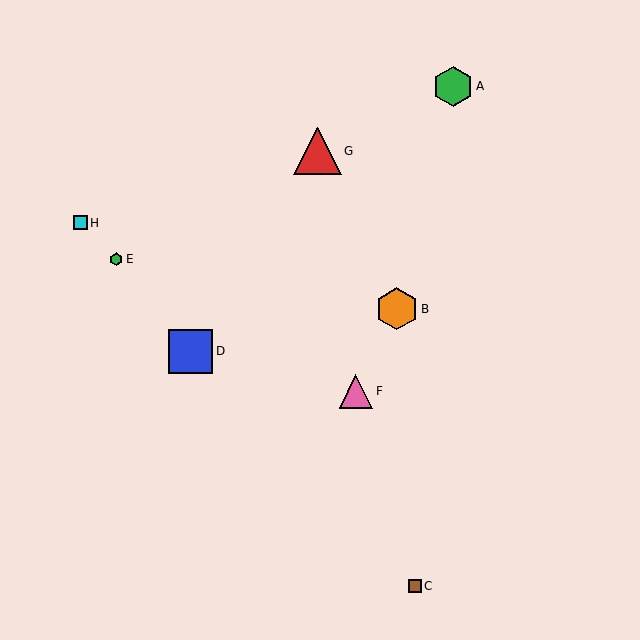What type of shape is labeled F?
Shape F is a pink triangle.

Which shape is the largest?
The red triangle (labeled G) is the largest.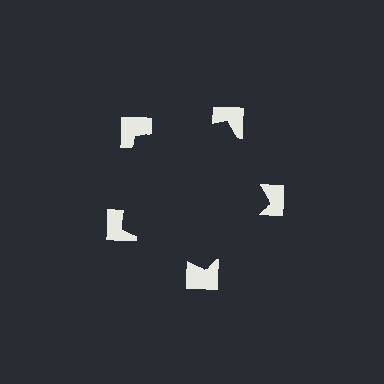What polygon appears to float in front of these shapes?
An illusory pentagon — its edges are inferred from the aligned wedge cuts in the notched squares, not physically drawn.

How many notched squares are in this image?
There are 5 — one at each vertex of the illusory pentagon.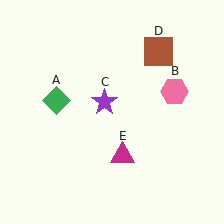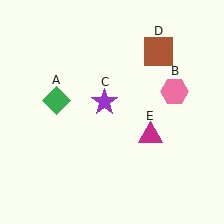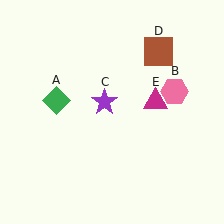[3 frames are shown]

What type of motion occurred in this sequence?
The magenta triangle (object E) rotated counterclockwise around the center of the scene.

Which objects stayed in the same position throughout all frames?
Green diamond (object A) and pink hexagon (object B) and purple star (object C) and brown square (object D) remained stationary.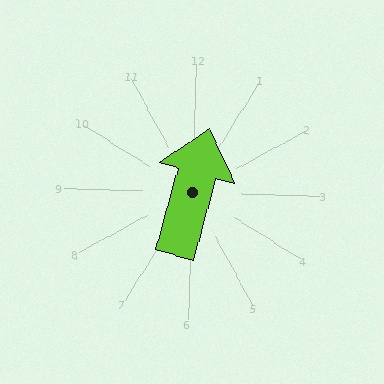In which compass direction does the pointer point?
North.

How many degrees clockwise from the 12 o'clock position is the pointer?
Approximately 14 degrees.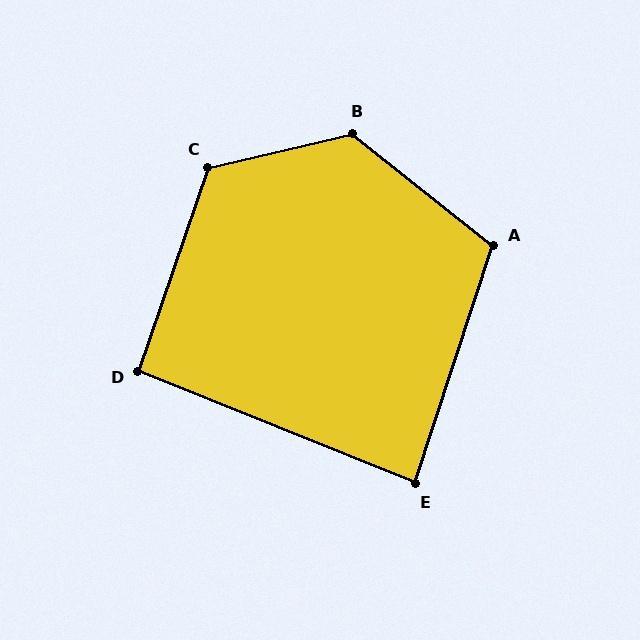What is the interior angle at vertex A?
Approximately 110 degrees (obtuse).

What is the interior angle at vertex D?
Approximately 93 degrees (approximately right).